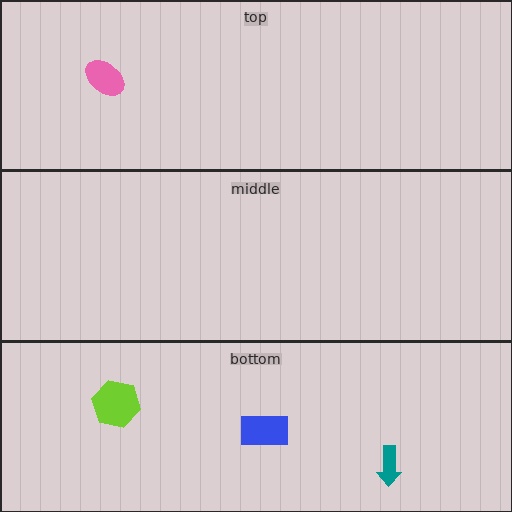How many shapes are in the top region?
1.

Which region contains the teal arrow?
The bottom region.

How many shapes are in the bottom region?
3.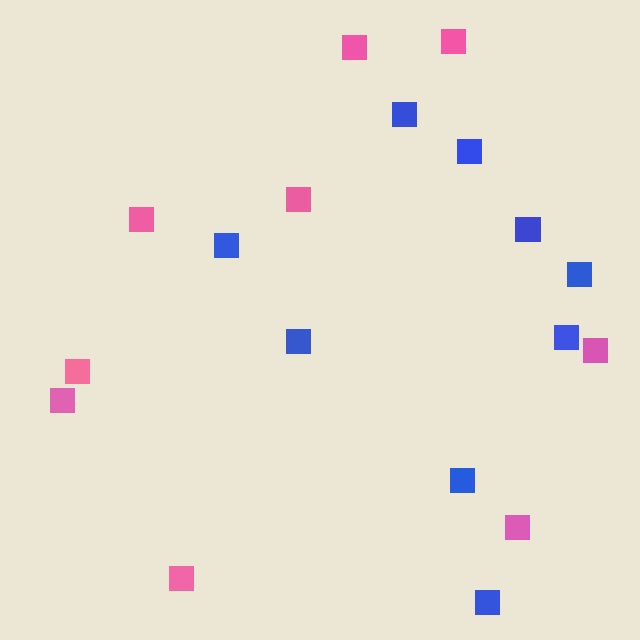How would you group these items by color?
There are 2 groups: one group of blue squares (9) and one group of pink squares (9).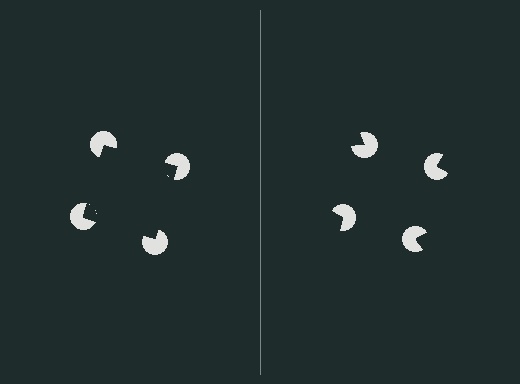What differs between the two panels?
The pac-man discs are positioned identically on both sides; only the wedge orientations differ. On the left they align to a square; on the right they are misaligned.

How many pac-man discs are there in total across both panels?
8 — 4 on each side.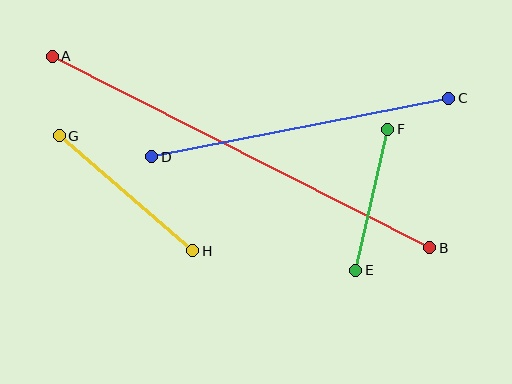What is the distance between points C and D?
The distance is approximately 303 pixels.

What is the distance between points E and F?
The distance is approximately 145 pixels.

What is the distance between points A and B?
The distance is approximately 423 pixels.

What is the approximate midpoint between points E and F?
The midpoint is at approximately (372, 200) pixels.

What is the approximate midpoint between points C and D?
The midpoint is at approximately (300, 128) pixels.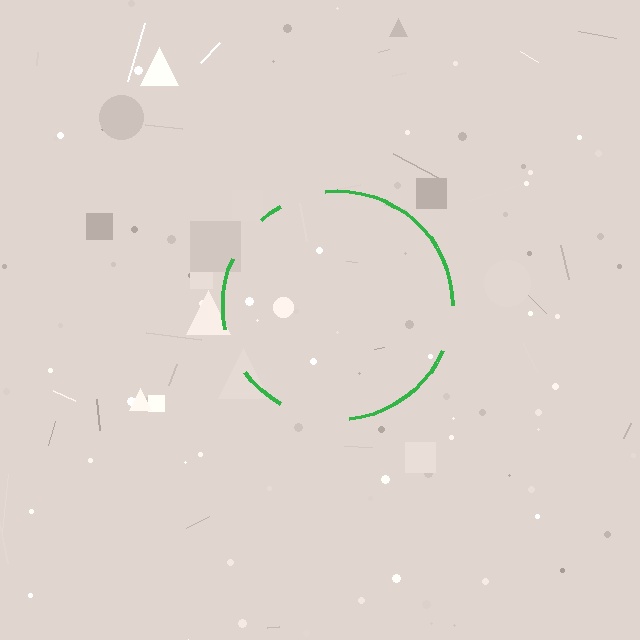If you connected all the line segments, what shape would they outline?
They would outline a circle.